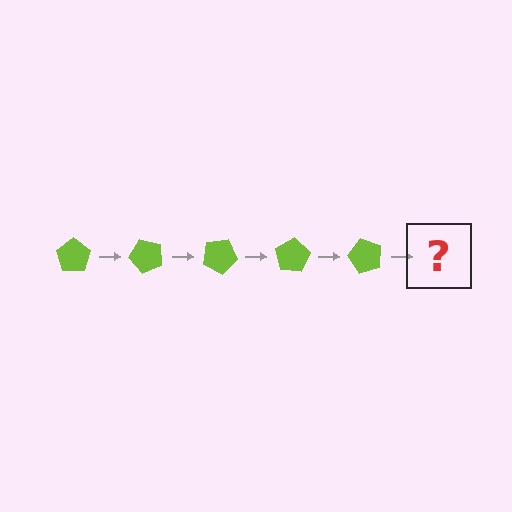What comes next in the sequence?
The next element should be a lime pentagon rotated 250 degrees.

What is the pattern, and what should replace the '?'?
The pattern is that the pentagon rotates 50 degrees each step. The '?' should be a lime pentagon rotated 250 degrees.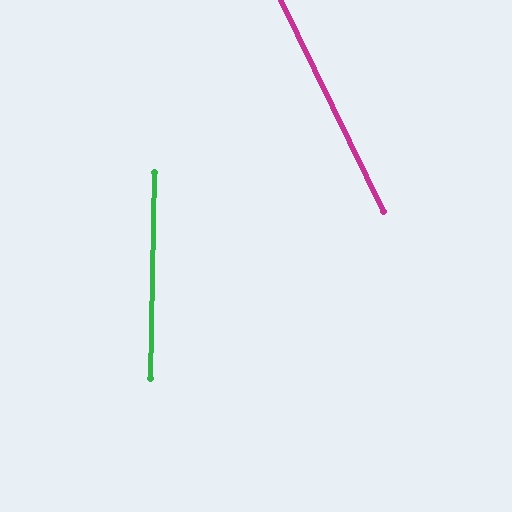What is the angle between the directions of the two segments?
Approximately 27 degrees.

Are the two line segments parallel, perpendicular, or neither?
Neither parallel nor perpendicular — they differ by about 27°.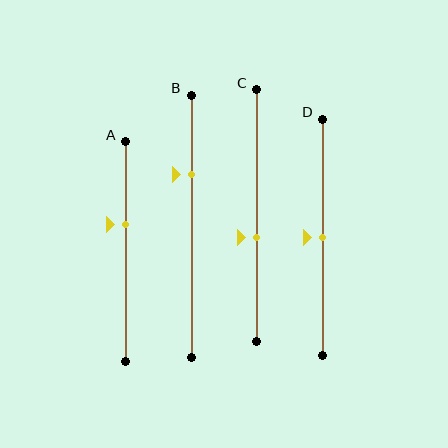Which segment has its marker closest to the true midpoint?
Segment D has its marker closest to the true midpoint.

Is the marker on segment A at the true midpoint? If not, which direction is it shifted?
No, the marker on segment A is shifted upward by about 12% of the segment length.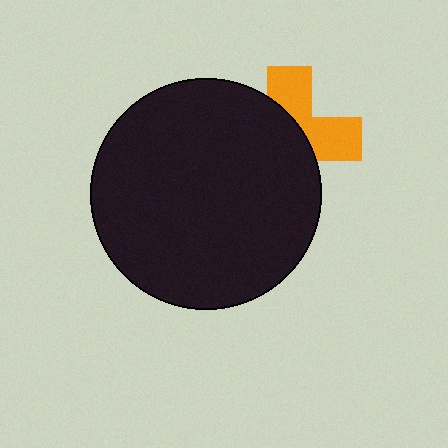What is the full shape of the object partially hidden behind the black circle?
The partially hidden object is an orange cross.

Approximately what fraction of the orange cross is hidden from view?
Roughly 60% of the orange cross is hidden behind the black circle.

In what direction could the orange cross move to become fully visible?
The orange cross could move right. That would shift it out from behind the black circle entirely.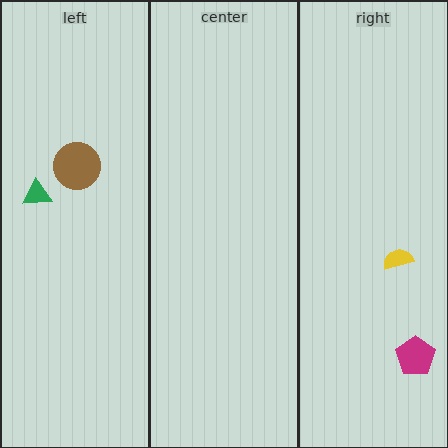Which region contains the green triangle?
The left region.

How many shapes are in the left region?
2.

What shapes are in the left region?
The green triangle, the brown circle.